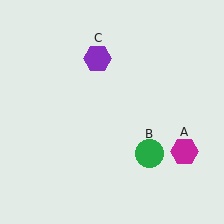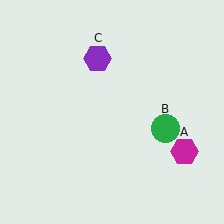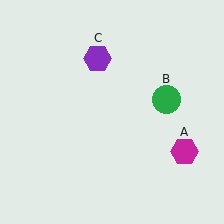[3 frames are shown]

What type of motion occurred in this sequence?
The green circle (object B) rotated counterclockwise around the center of the scene.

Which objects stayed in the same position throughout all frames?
Magenta hexagon (object A) and purple hexagon (object C) remained stationary.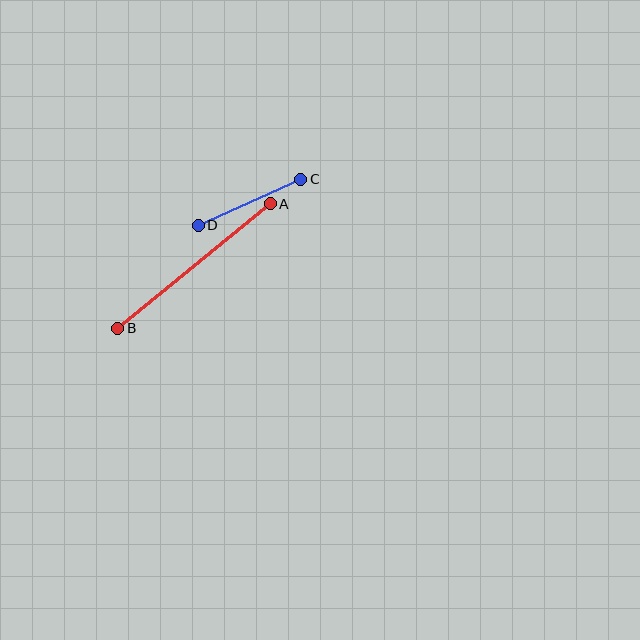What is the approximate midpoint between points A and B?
The midpoint is at approximately (194, 266) pixels.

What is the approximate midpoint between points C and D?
The midpoint is at approximately (250, 202) pixels.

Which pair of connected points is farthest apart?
Points A and B are farthest apart.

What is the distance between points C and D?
The distance is approximately 113 pixels.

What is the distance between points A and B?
The distance is approximately 197 pixels.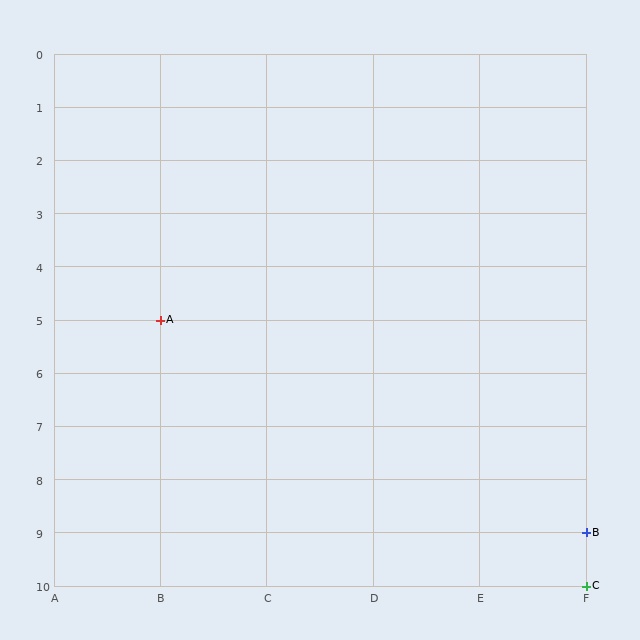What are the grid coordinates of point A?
Point A is at grid coordinates (B, 5).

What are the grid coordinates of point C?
Point C is at grid coordinates (F, 10).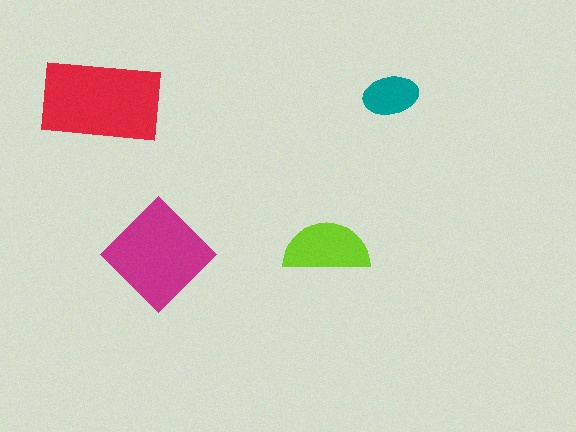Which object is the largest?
The red rectangle.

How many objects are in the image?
There are 4 objects in the image.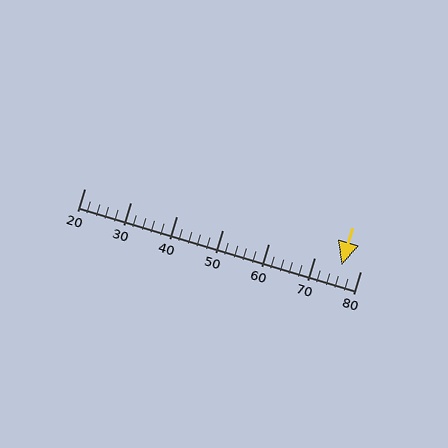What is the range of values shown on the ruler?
The ruler shows values from 20 to 80.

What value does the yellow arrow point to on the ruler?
The yellow arrow points to approximately 76.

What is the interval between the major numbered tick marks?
The major tick marks are spaced 10 units apart.